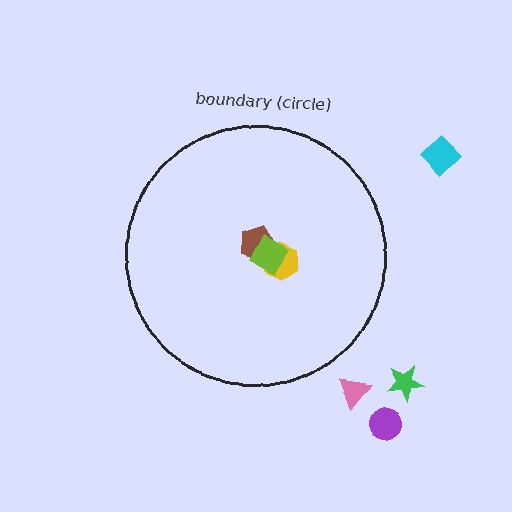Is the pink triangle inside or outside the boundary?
Outside.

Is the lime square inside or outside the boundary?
Inside.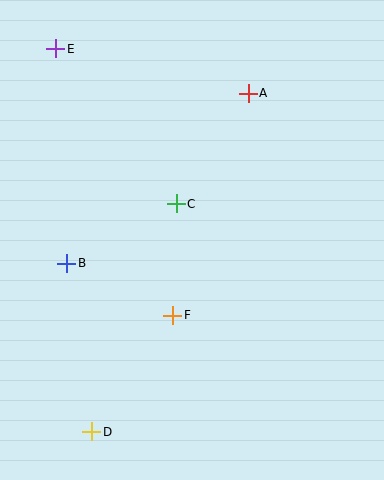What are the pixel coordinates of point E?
Point E is at (56, 49).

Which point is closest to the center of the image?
Point C at (176, 204) is closest to the center.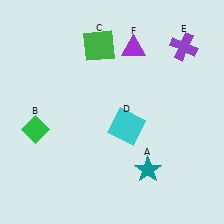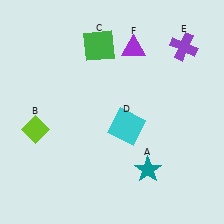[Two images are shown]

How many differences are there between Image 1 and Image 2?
There is 1 difference between the two images.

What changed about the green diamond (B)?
In Image 1, B is green. In Image 2, it changed to lime.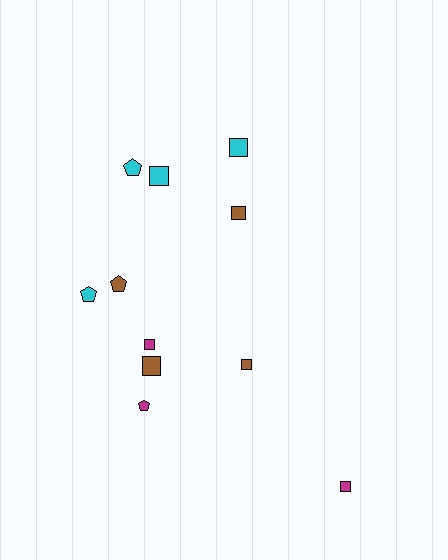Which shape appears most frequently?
Square, with 7 objects.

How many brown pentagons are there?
There is 1 brown pentagon.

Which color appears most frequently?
Cyan, with 4 objects.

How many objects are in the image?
There are 11 objects.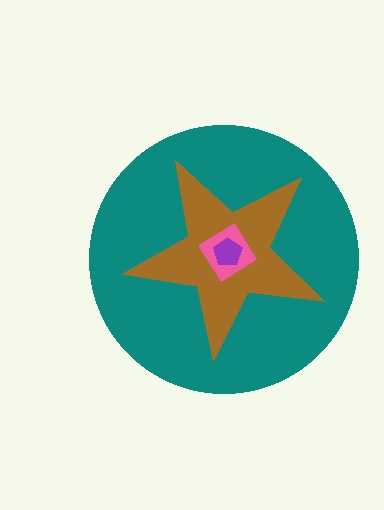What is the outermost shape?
The teal circle.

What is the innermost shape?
The purple pentagon.